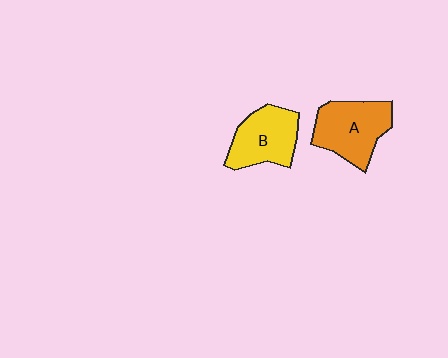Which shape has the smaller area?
Shape B (yellow).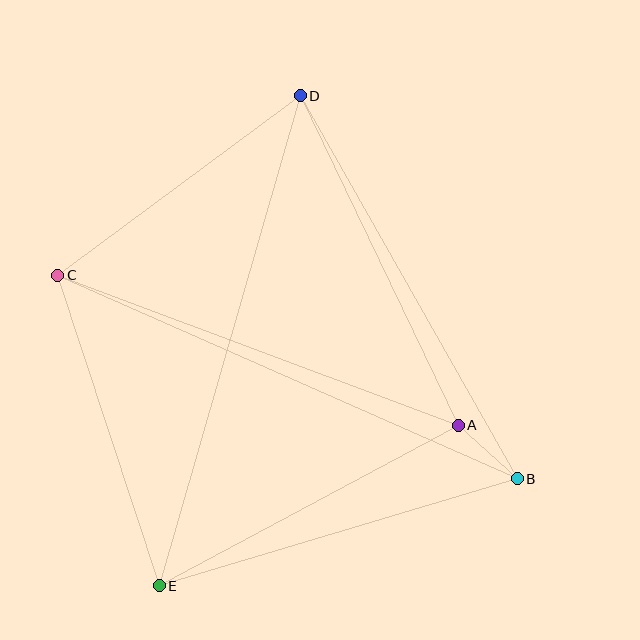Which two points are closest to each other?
Points A and B are closest to each other.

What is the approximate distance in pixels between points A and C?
The distance between A and C is approximately 427 pixels.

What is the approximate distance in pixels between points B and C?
The distance between B and C is approximately 503 pixels.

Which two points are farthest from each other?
Points D and E are farthest from each other.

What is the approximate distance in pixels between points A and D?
The distance between A and D is approximately 365 pixels.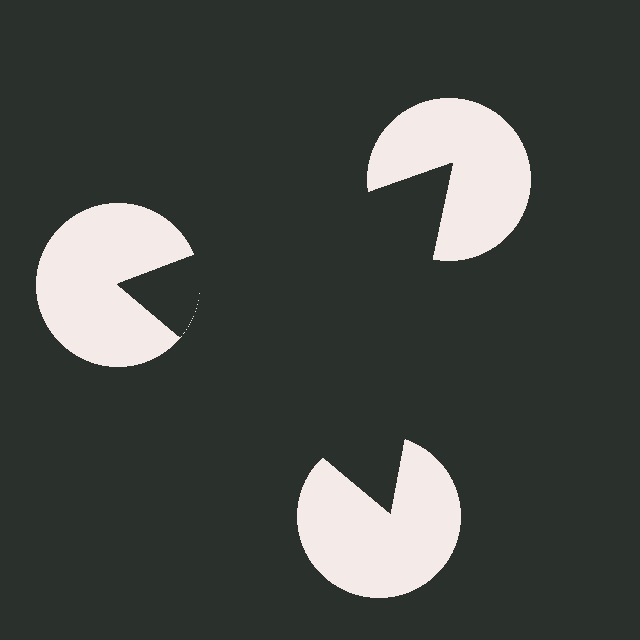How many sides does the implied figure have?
3 sides.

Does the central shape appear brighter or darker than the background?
It typically appears slightly darker than the background, even though no actual brightness change is drawn.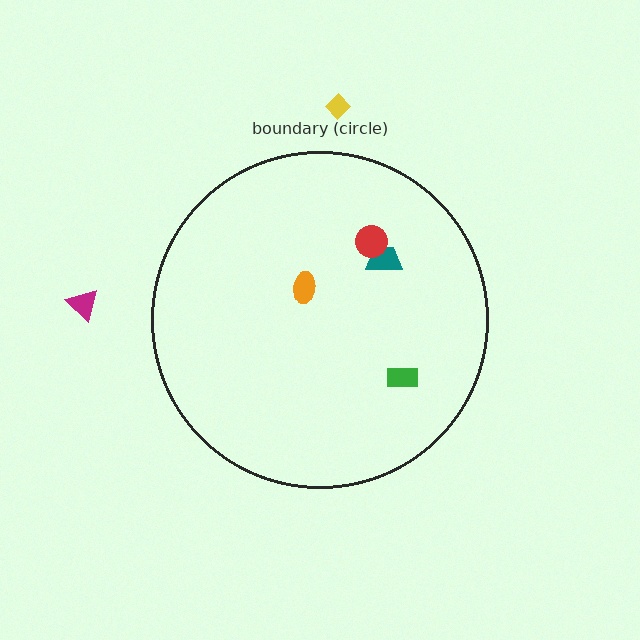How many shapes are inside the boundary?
4 inside, 2 outside.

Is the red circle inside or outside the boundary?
Inside.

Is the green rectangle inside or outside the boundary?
Inside.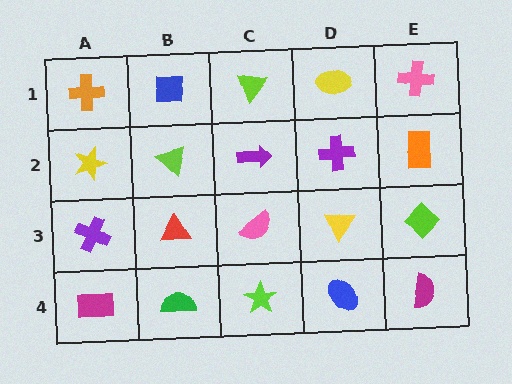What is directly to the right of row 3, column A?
A red triangle.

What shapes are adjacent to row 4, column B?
A red triangle (row 3, column B), a magenta rectangle (row 4, column A), a lime star (row 4, column C).